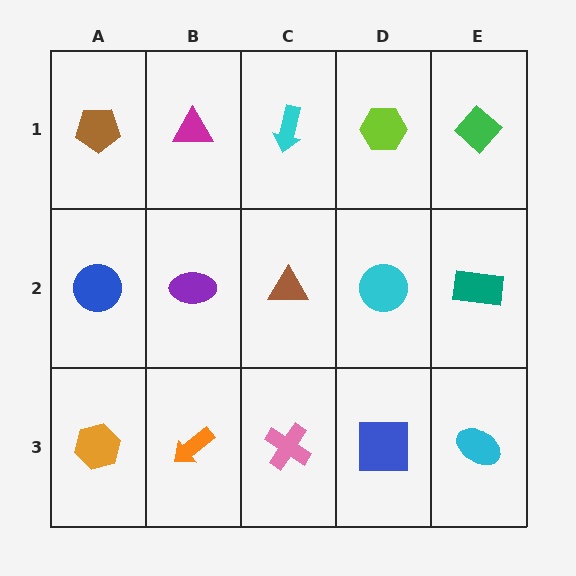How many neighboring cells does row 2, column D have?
4.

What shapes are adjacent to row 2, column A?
A brown pentagon (row 1, column A), an orange hexagon (row 3, column A), a purple ellipse (row 2, column B).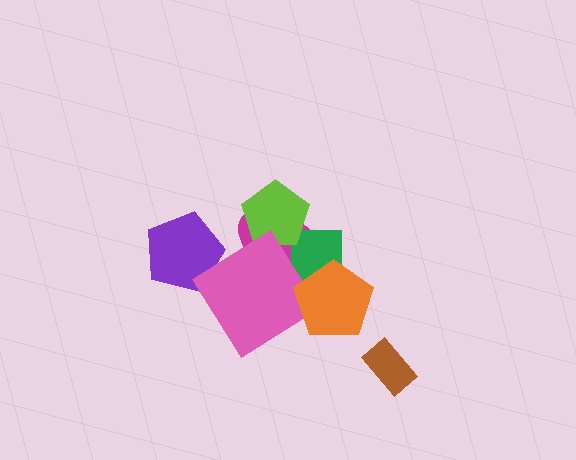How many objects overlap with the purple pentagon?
0 objects overlap with the purple pentagon.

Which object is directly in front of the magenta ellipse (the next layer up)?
The green rectangle is directly in front of the magenta ellipse.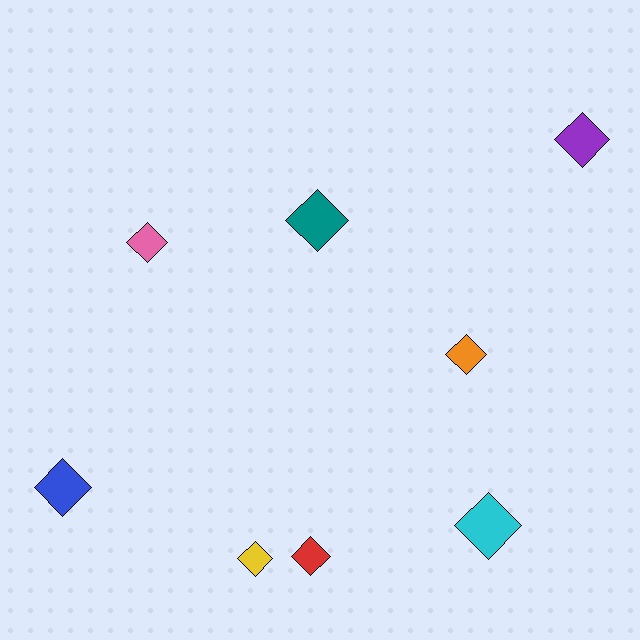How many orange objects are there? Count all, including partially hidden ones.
There is 1 orange object.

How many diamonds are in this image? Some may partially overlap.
There are 8 diamonds.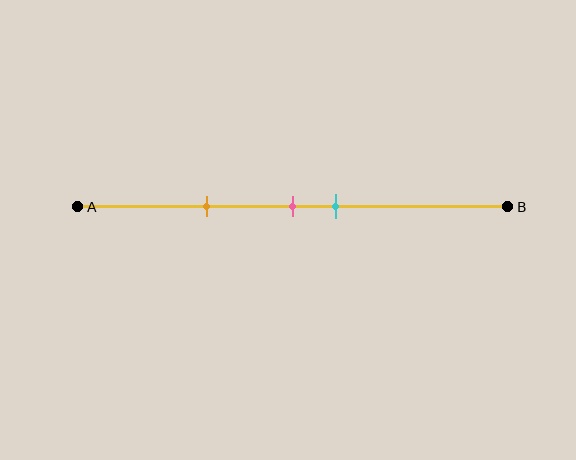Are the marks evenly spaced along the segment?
No, the marks are not evenly spaced.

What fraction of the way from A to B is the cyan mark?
The cyan mark is approximately 60% (0.6) of the way from A to B.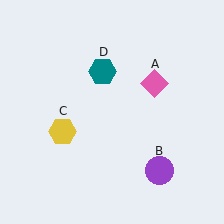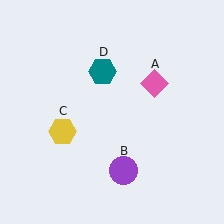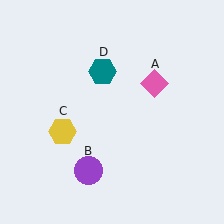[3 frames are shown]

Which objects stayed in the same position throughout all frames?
Pink diamond (object A) and yellow hexagon (object C) and teal hexagon (object D) remained stationary.